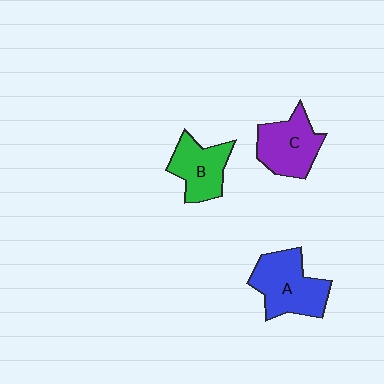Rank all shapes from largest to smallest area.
From largest to smallest: A (blue), C (purple), B (green).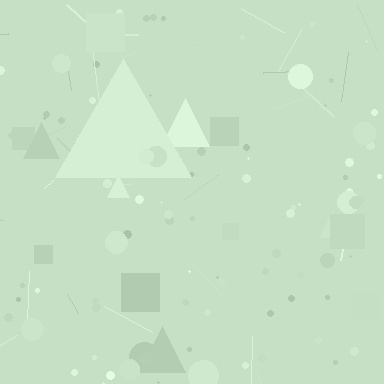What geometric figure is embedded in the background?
A triangle is embedded in the background.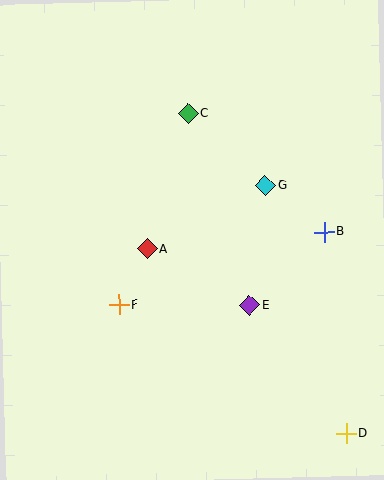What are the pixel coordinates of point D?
Point D is at (346, 433).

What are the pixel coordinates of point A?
Point A is at (147, 249).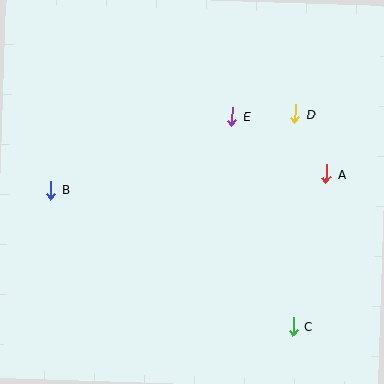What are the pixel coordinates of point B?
Point B is at (51, 190).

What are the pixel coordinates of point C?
Point C is at (293, 327).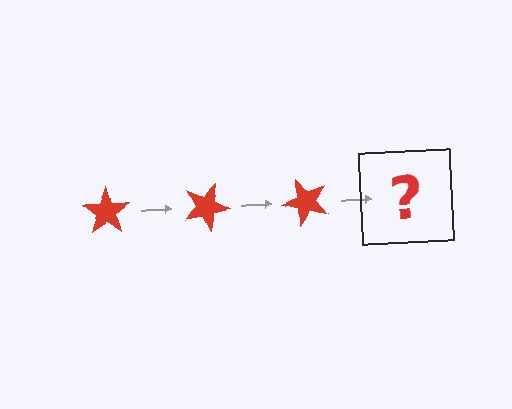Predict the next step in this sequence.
The next step is a red star rotated 75 degrees.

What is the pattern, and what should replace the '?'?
The pattern is that the star rotates 25 degrees each step. The '?' should be a red star rotated 75 degrees.